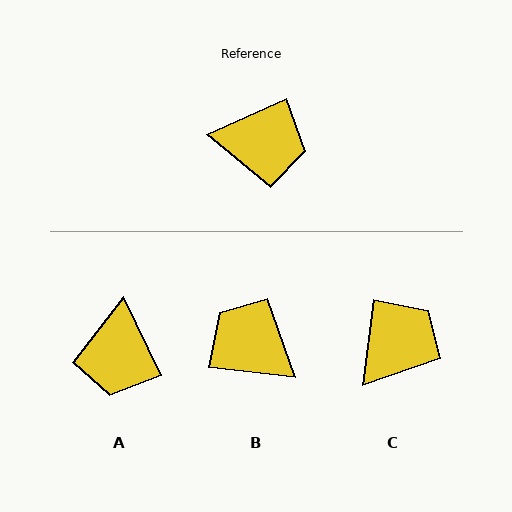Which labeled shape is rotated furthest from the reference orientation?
B, about 149 degrees away.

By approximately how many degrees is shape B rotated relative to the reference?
Approximately 149 degrees counter-clockwise.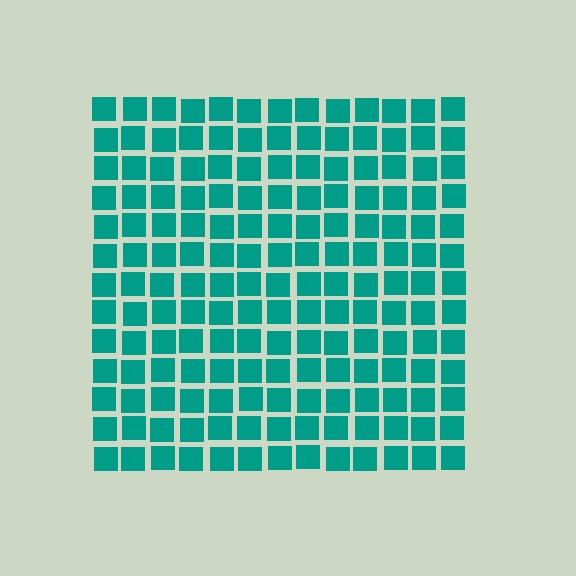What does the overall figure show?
The overall figure shows a square.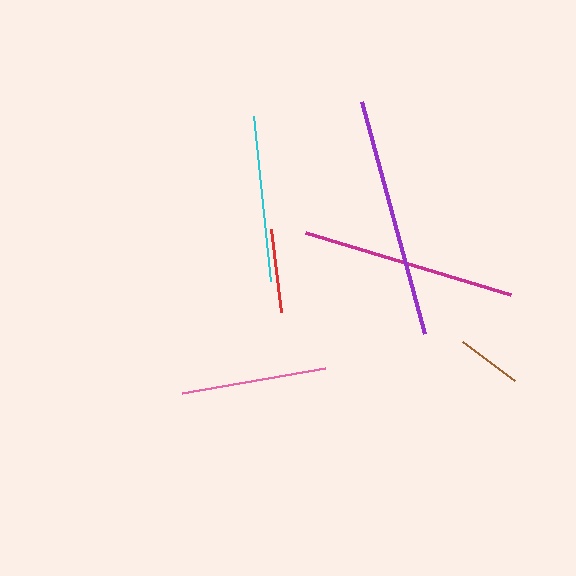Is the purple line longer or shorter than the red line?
The purple line is longer than the red line.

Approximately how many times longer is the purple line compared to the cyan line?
The purple line is approximately 1.4 times the length of the cyan line.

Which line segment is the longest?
The purple line is the longest at approximately 240 pixels.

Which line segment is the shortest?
The brown line is the shortest at approximately 65 pixels.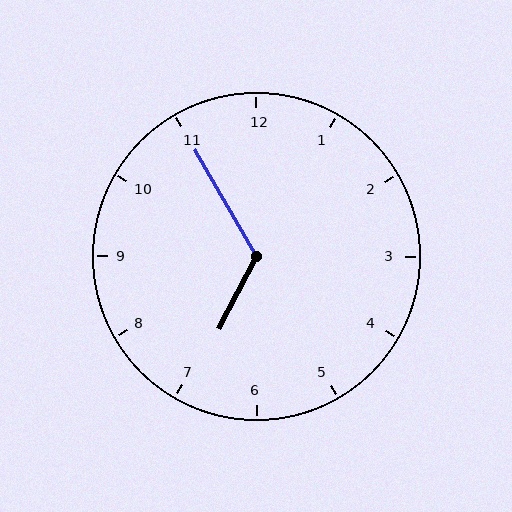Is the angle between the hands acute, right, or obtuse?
It is obtuse.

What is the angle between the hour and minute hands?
Approximately 122 degrees.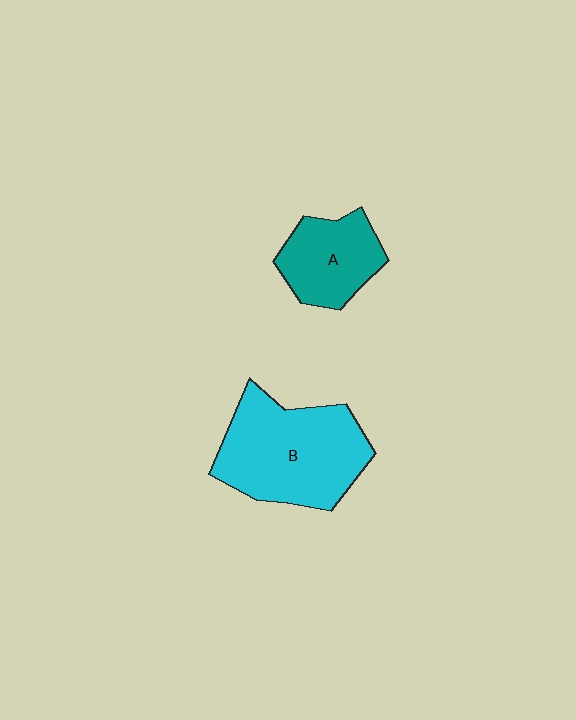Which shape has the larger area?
Shape B (cyan).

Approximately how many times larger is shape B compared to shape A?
Approximately 1.8 times.